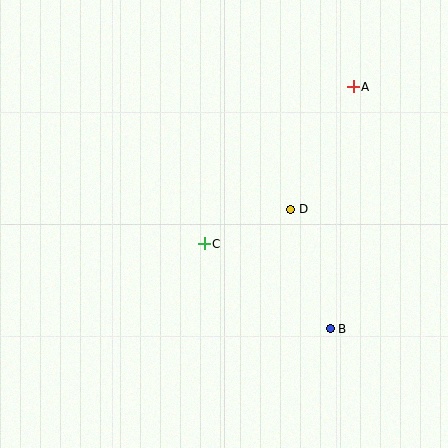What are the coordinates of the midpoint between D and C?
The midpoint between D and C is at (247, 227).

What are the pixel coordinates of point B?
Point B is at (330, 329).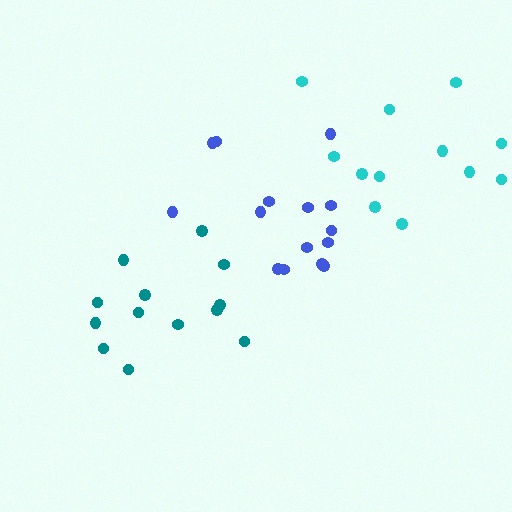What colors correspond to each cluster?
The clusters are colored: blue, teal, cyan.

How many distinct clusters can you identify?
There are 3 distinct clusters.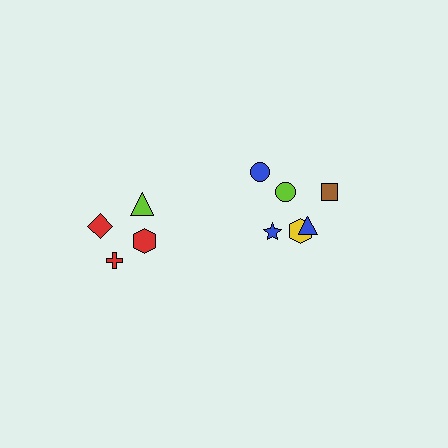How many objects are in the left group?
There are 4 objects.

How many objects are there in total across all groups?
There are 10 objects.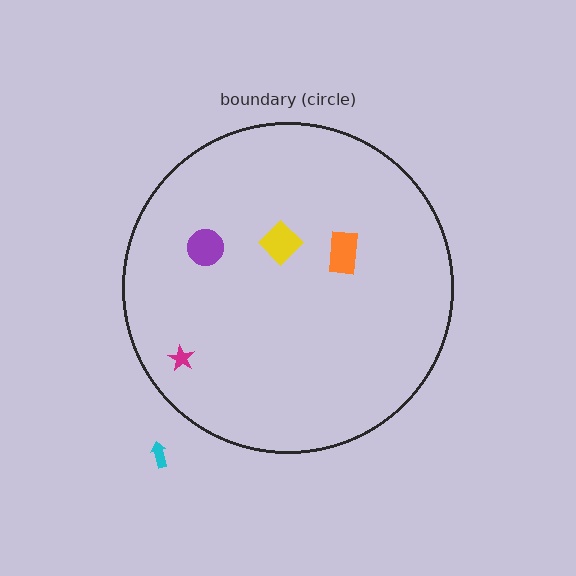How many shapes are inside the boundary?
4 inside, 1 outside.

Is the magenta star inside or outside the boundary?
Inside.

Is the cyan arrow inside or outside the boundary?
Outside.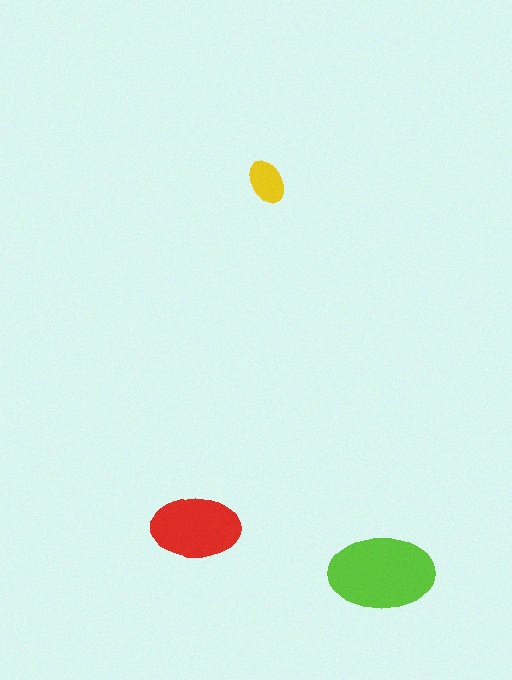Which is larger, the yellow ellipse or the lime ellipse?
The lime one.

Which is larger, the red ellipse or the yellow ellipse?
The red one.